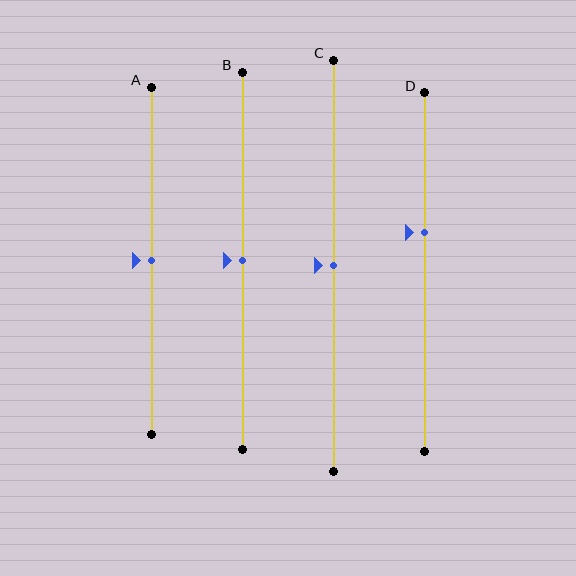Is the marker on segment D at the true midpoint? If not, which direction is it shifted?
No, the marker on segment D is shifted upward by about 11% of the segment length.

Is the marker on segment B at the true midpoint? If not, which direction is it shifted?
Yes, the marker on segment B is at the true midpoint.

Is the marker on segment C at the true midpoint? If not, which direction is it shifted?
Yes, the marker on segment C is at the true midpoint.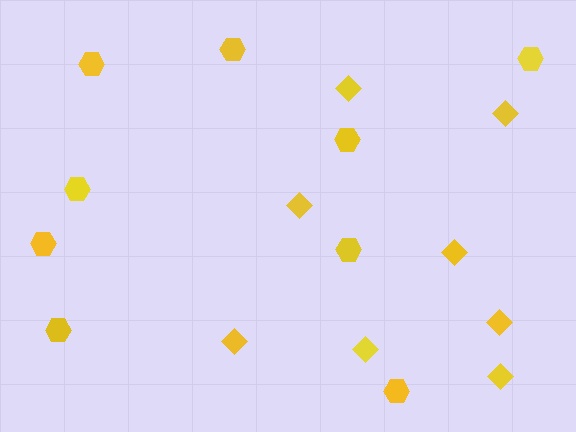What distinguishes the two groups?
There are 2 groups: one group of diamonds (8) and one group of hexagons (9).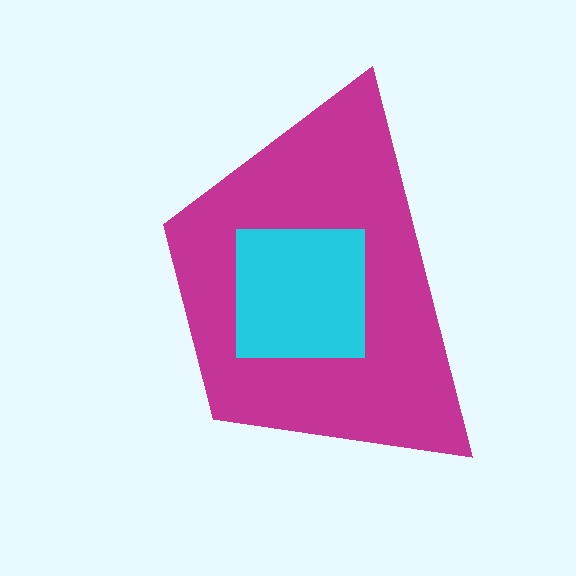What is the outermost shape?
The magenta trapezoid.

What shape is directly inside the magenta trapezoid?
The cyan square.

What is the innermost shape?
The cyan square.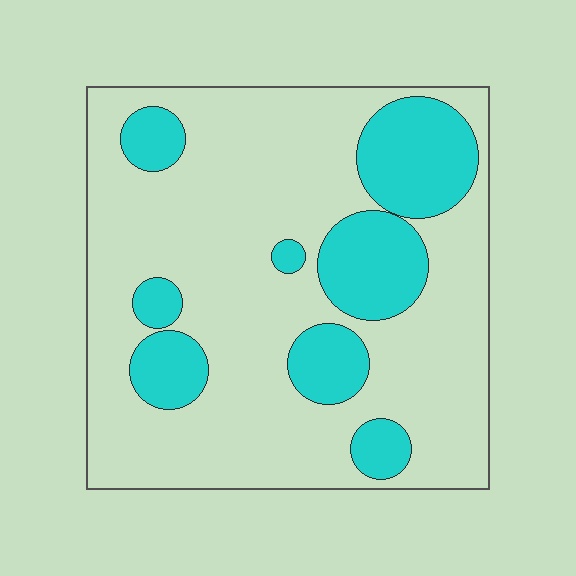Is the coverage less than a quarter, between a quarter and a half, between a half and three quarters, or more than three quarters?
Between a quarter and a half.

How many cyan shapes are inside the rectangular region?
8.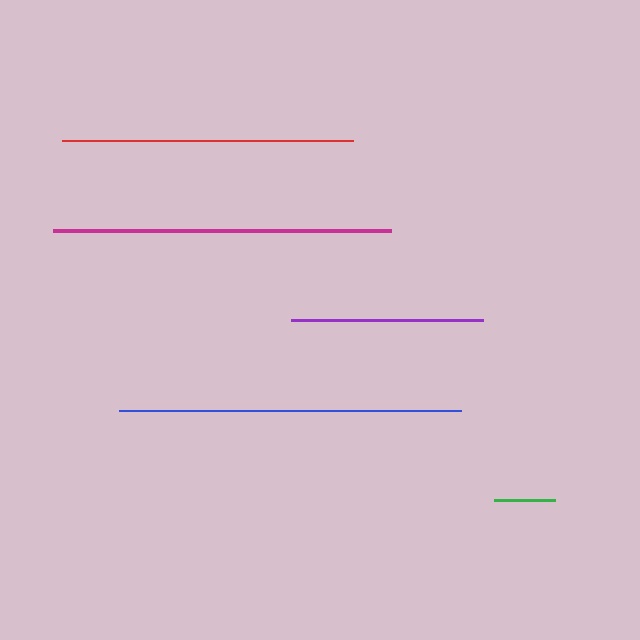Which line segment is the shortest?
The green line is the shortest at approximately 61 pixels.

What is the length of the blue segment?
The blue segment is approximately 342 pixels long.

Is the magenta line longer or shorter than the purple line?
The magenta line is longer than the purple line.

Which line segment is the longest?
The blue line is the longest at approximately 342 pixels.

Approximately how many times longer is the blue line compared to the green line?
The blue line is approximately 5.6 times the length of the green line.